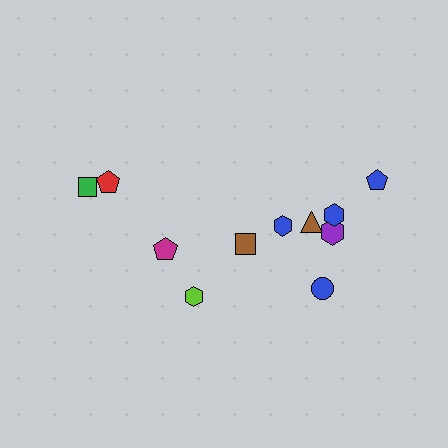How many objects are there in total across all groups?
There are 11 objects.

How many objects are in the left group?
There are 4 objects.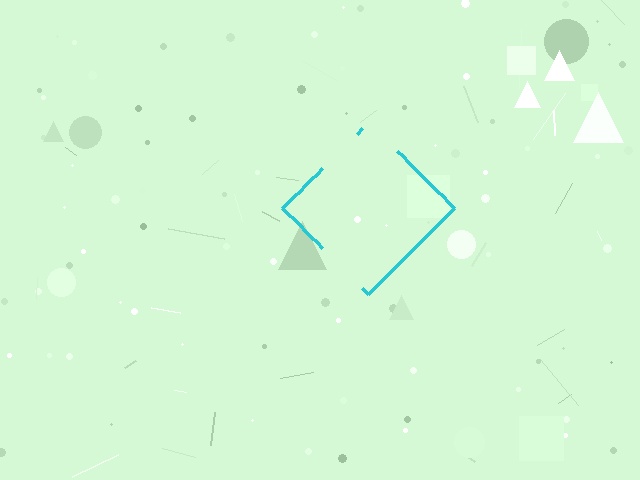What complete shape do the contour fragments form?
The contour fragments form a diamond.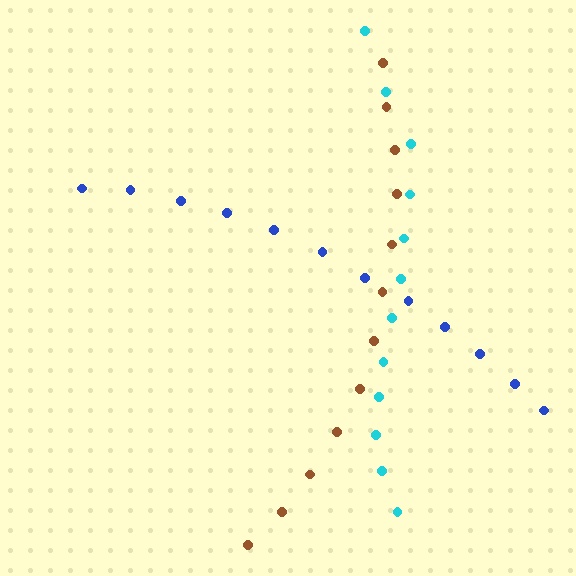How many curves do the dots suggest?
There are 3 distinct paths.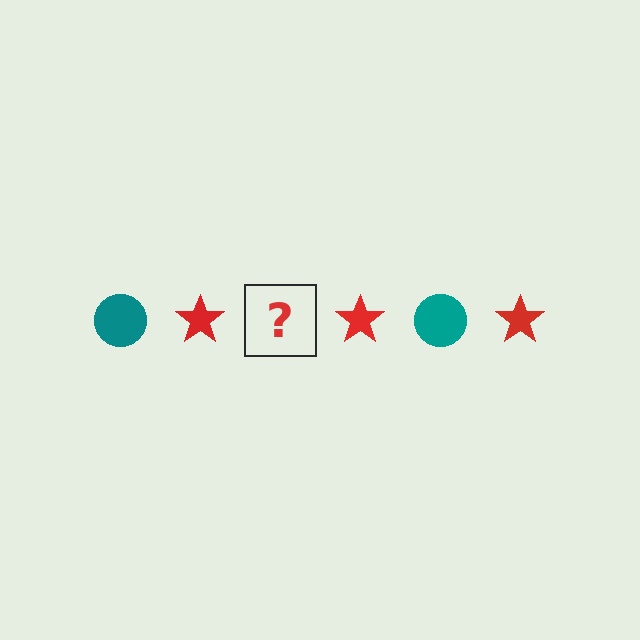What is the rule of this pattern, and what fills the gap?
The rule is that the pattern alternates between teal circle and red star. The gap should be filled with a teal circle.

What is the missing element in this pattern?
The missing element is a teal circle.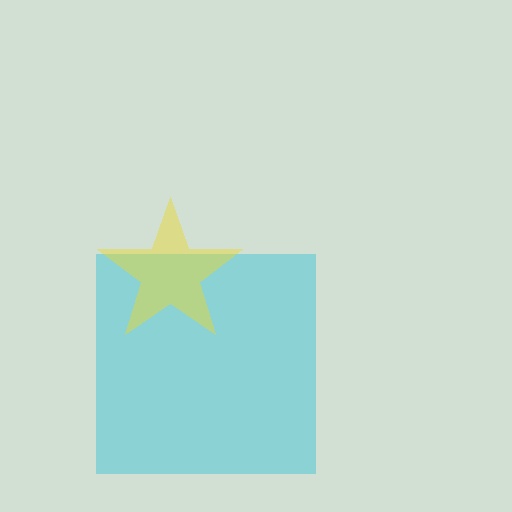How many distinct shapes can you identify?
There are 2 distinct shapes: a cyan square, a yellow star.